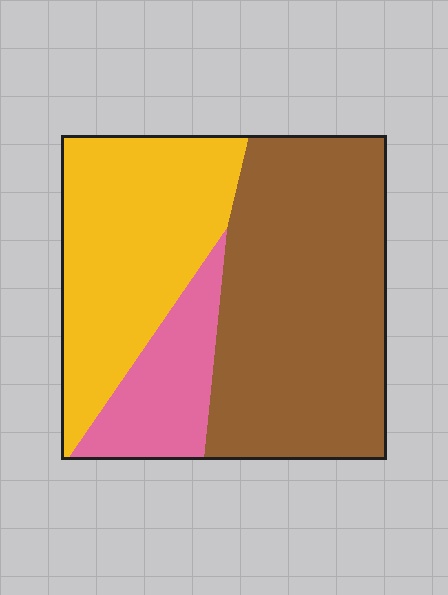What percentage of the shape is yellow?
Yellow takes up about one third (1/3) of the shape.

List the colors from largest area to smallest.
From largest to smallest: brown, yellow, pink.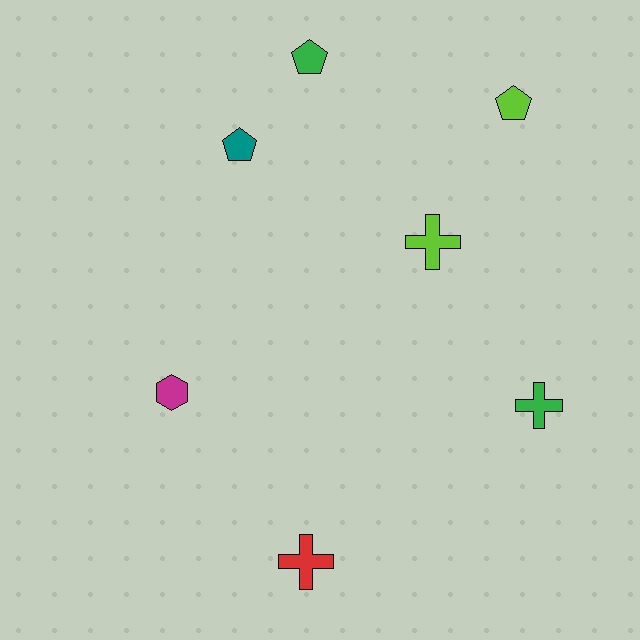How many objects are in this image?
There are 7 objects.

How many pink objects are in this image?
There are no pink objects.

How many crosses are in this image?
There are 3 crosses.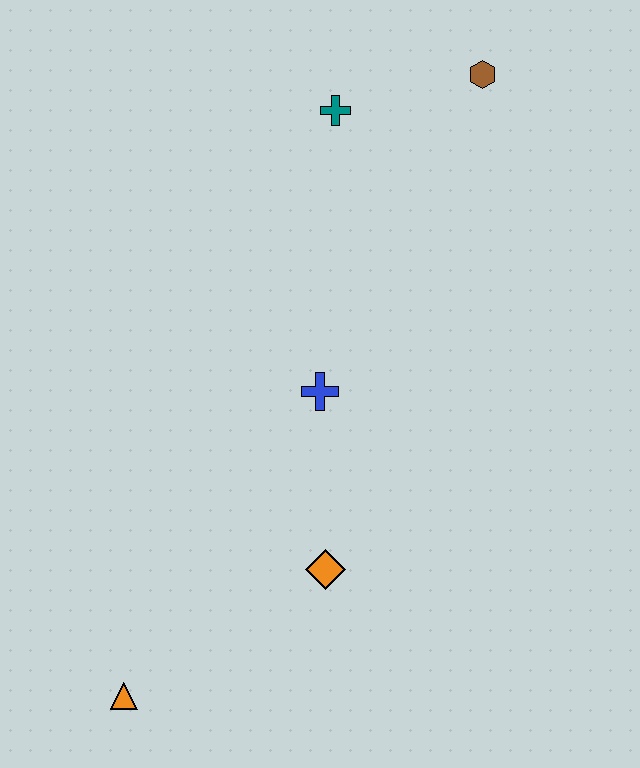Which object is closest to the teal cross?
The brown hexagon is closest to the teal cross.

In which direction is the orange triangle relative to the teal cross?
The orange triangle is below the teal cross.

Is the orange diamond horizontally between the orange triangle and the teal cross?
Yes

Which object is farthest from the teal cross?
The orange triangle is farthest from the teal cross.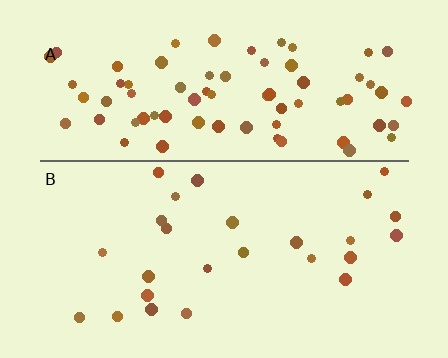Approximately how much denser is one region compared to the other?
Approximately 3.0× — region A over region B.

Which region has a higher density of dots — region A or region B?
A (the top).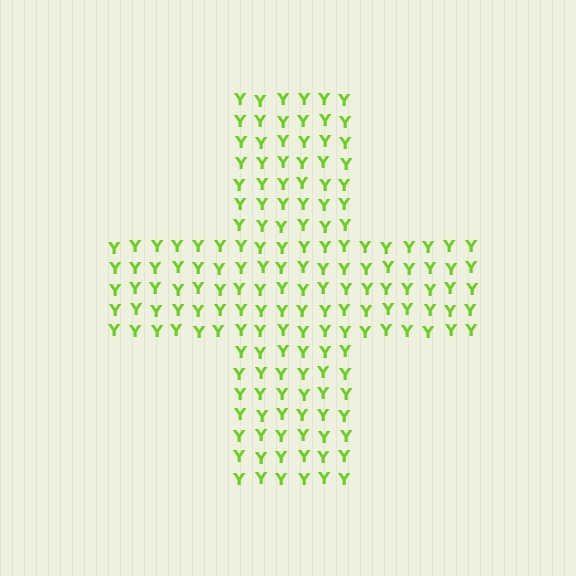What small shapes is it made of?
It is made of small letter Y's.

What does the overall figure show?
The overall figure shows a cross.